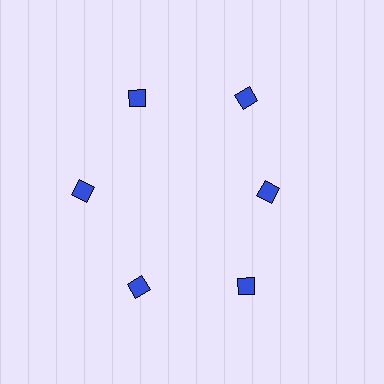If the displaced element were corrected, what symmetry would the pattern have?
It would have 6-fold rotational symmetry — the pattern would map onto itself every 60 degrees.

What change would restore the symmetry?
The symmetry would be restored by moving it outward, back onto the ring so that all 6 diamonds sit at equal angles and equal distance from the center.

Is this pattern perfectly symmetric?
No. The 6 blue diamonds are arranged in a ring, but one element near the 3 o'clock position is pulled inward toward the center, breaking the 6-fold rotational symmetry.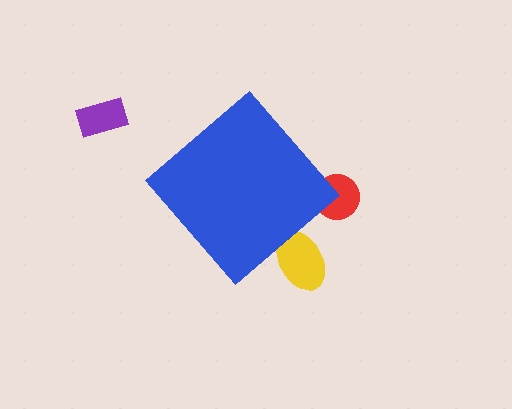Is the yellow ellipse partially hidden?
Yes, the yellow ellipse is partially hidden behind the blue diamond.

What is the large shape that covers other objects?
A blue diamond.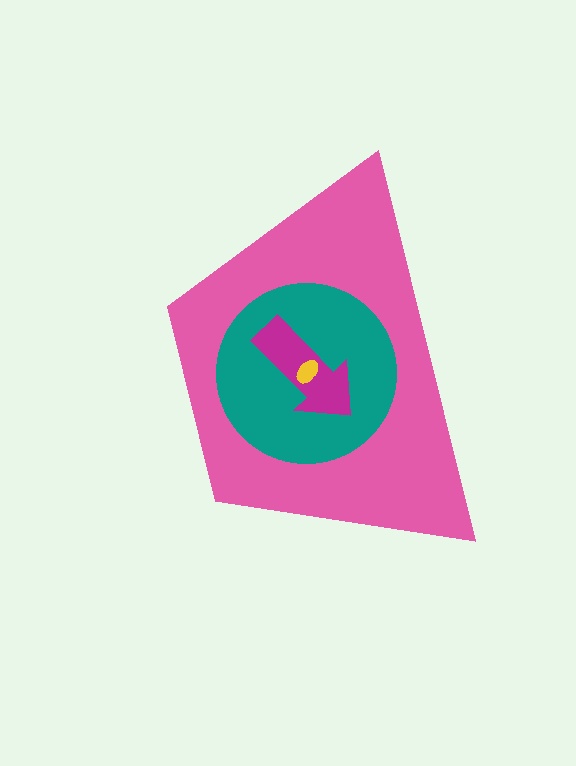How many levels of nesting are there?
4.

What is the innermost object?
The yellow ellipse.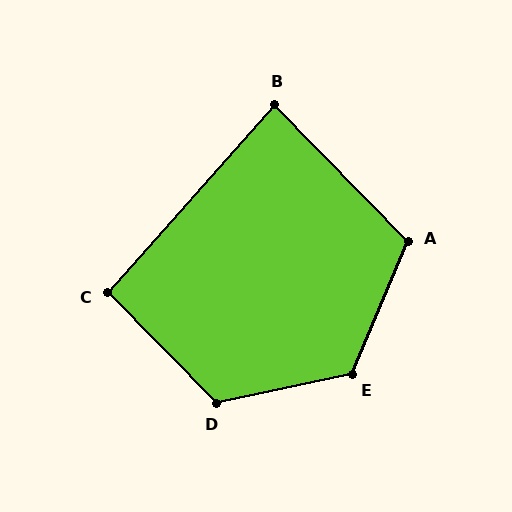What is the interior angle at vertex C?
Approximately 94 degrees (approximately right).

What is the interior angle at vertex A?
Approximately 113 degrees (obtuse).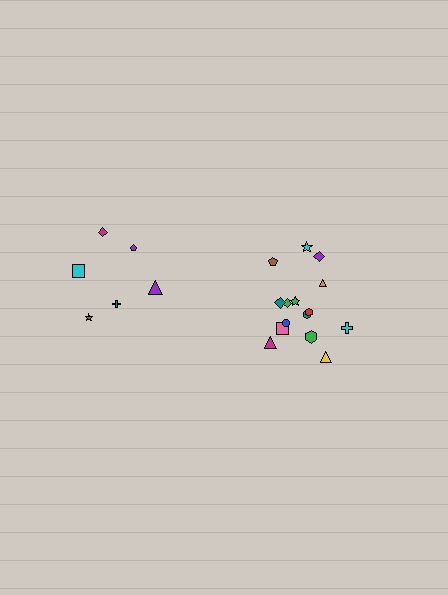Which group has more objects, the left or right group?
The right group.